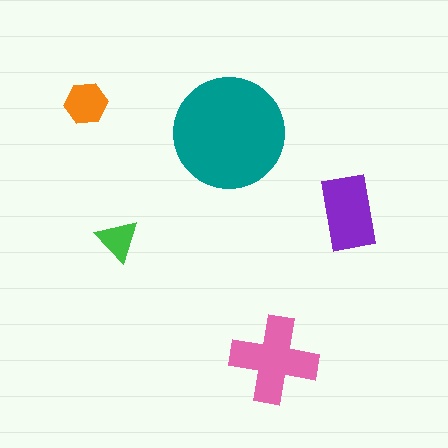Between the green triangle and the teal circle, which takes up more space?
The teal circle.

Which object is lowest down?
The pink cross is bottommost.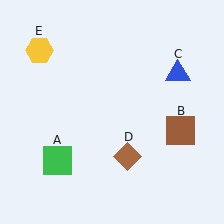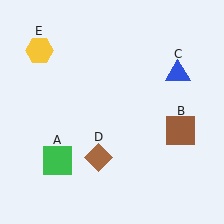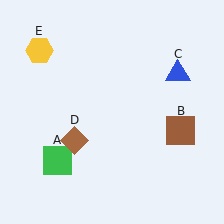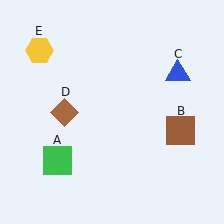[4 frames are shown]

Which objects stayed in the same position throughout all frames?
Green square (object A) and brown square (object B) and blue triangle (object C) and yellow hexagon (object E) remained stationary.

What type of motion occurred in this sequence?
The brown diamond (object D) rotated clockwise around the center of the scene.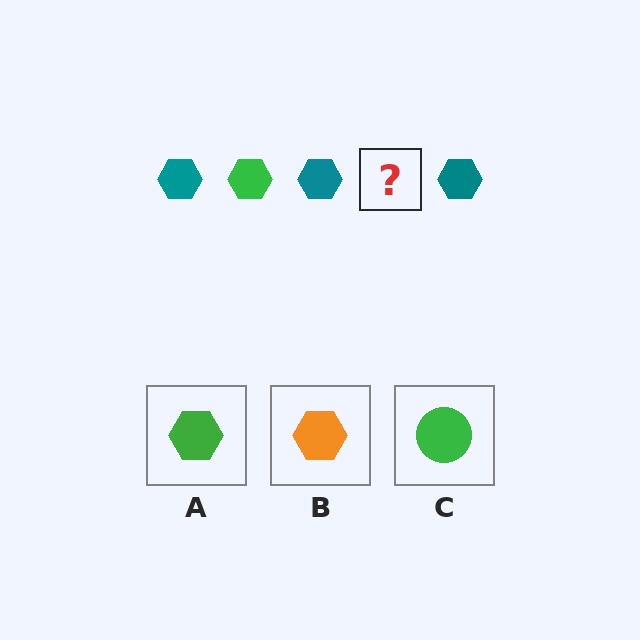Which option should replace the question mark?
Option A.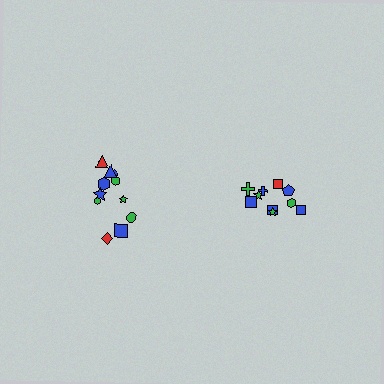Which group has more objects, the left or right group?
The left group.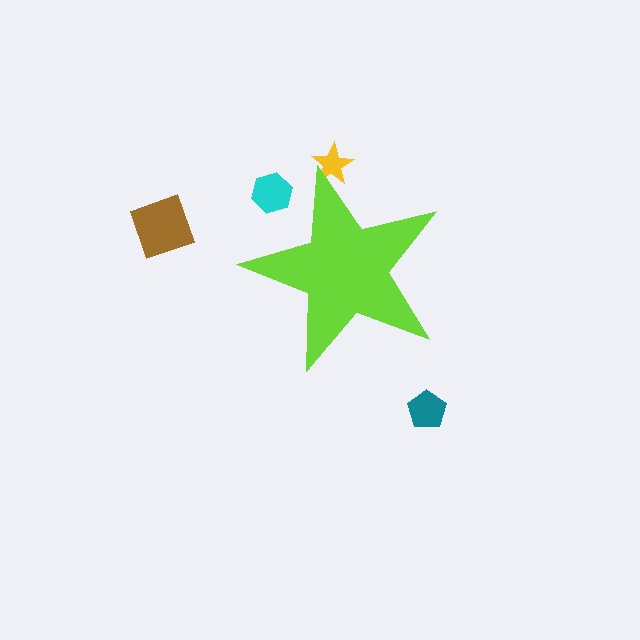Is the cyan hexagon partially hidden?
Yes, the cyan hexagon is partially hidden behind the lime star.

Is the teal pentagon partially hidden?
No, the teal pentagon is fully visible.